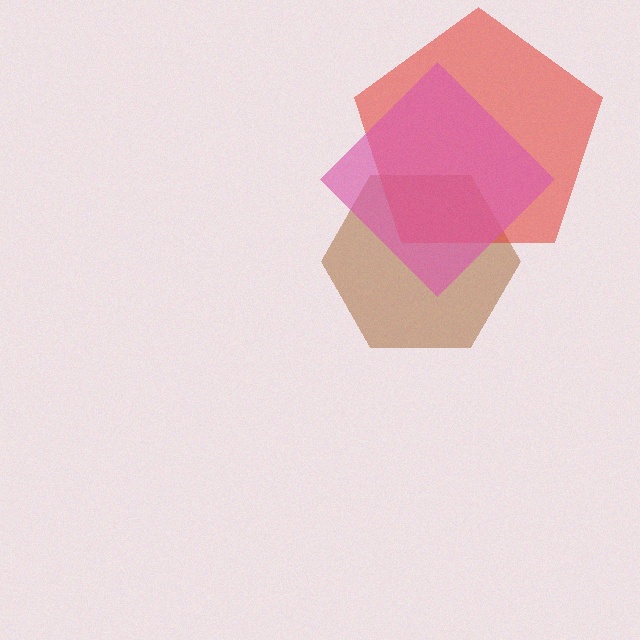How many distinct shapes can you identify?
There are 3 distinct shapes: a brown hexagon, a red pentagon, a pink diamond.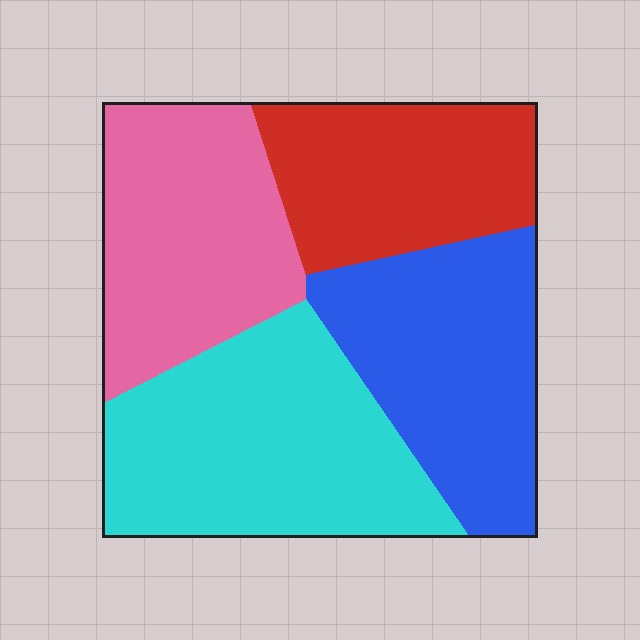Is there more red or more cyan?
Cyan.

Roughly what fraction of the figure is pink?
Pink covers about 25% of the figure.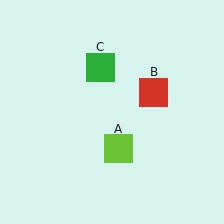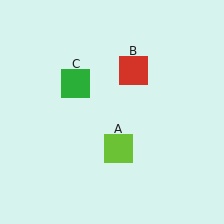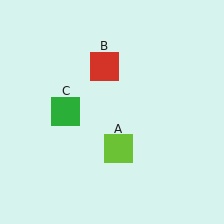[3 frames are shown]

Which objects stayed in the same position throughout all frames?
Lime square (object A) remained stationary.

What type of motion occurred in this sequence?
The red square (object B), green square (object C) rotated counterclockwise around the center of the scene.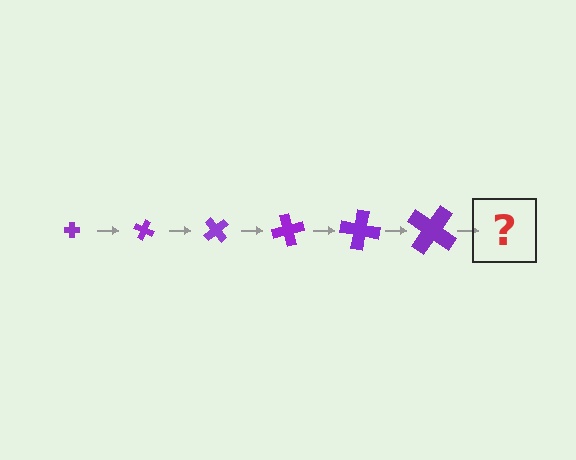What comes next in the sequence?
The next element should be a cross, larger than the previous one and rotated 150 degrees from the start.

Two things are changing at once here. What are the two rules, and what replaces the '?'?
The two rules are that the cross grows larger each step and it rotates 25 degrees each step. The '?' should be a cross, larger than the previous one and rotated 150 degrees from the start.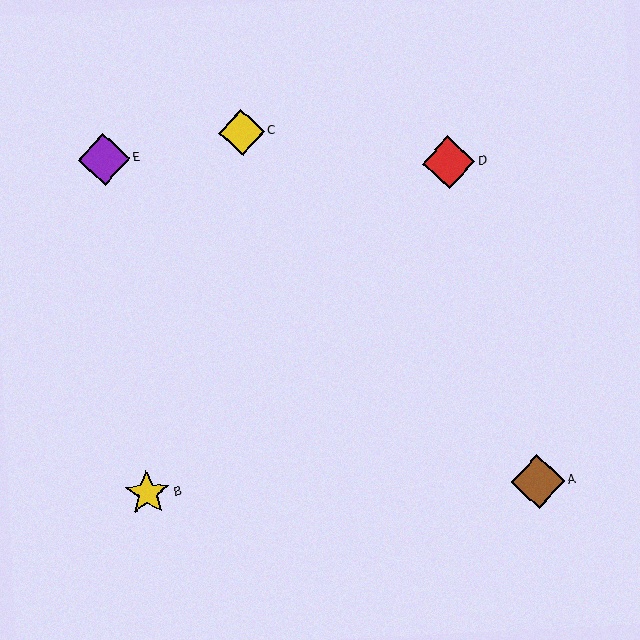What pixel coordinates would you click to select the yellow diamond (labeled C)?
Click at (241, 132) to select the yellow diamond C.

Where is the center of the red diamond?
The center of the red diamond is at (449, 162).